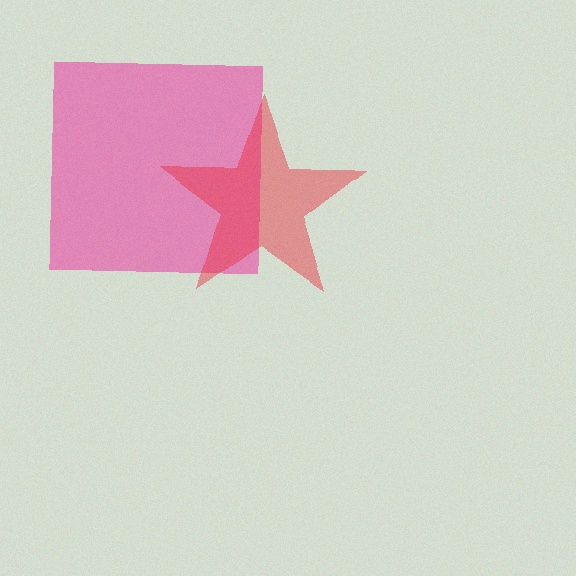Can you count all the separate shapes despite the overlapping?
Yes, there are 2 separate shapes.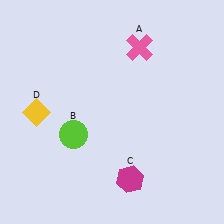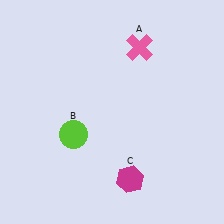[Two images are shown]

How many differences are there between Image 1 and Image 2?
There is 1 difference between the two images.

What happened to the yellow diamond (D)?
The yellow diamond (D) was removed in Image 2. It was in the bottom-left area of Image 1.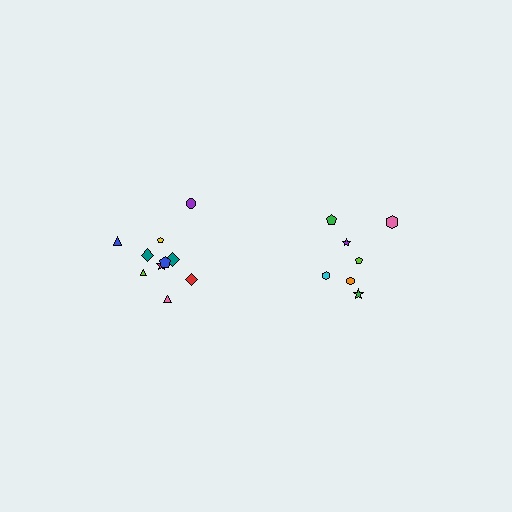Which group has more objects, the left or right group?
The left group.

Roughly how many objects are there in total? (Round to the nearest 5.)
Roughly 15 objects in total.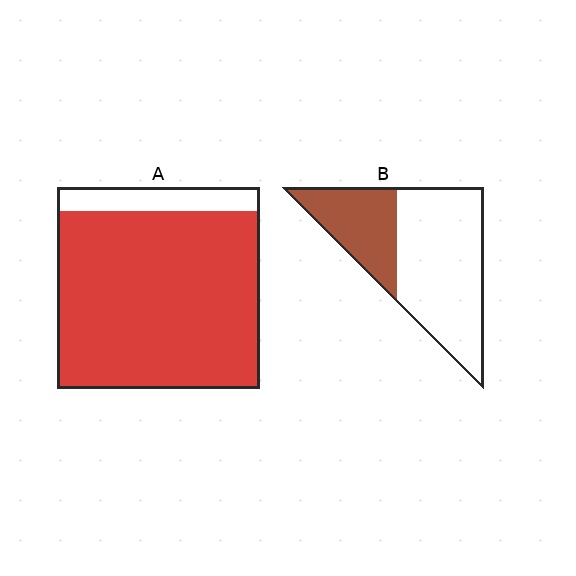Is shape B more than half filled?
No.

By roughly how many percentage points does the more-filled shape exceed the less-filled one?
By roughly 55 percentage points (A over B).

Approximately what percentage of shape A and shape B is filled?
A is approximately 90% and B is approximately 35%.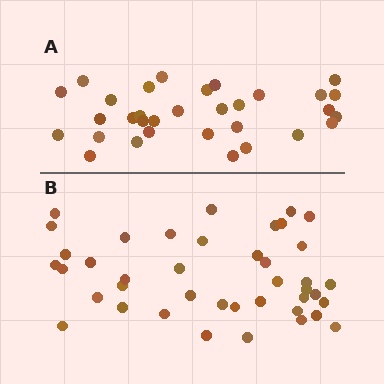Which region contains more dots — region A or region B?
Region B (the bottom region) has more dots.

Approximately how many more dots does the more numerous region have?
Region B has roughly 8 or so more dots than region A.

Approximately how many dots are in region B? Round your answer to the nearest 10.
About 40 dots. (The exact count is 41, which rounds to 40.)